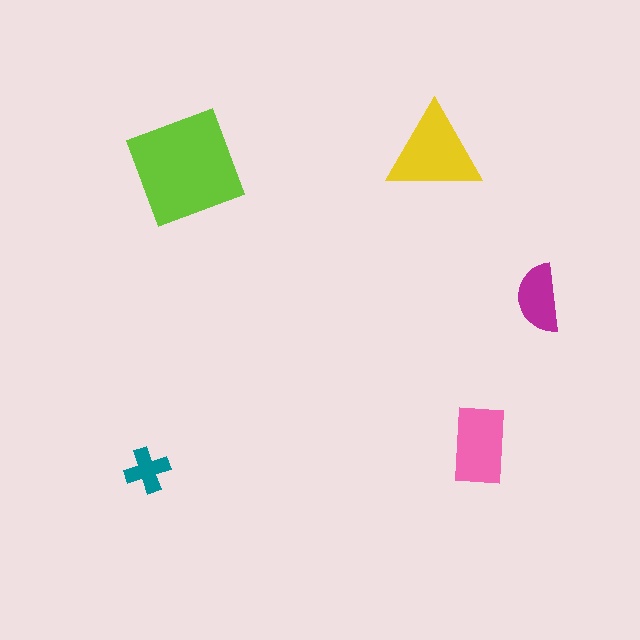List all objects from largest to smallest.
The lime square, the yellow triangle, the pink rectangle, the magenta semicircle, the teal cross.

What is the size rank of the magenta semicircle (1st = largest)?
4th.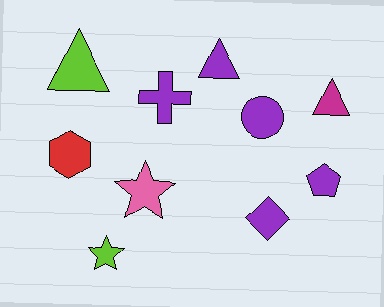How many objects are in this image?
There are 10 objects.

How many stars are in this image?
There are 2 stars.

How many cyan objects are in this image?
There are no cyan objects.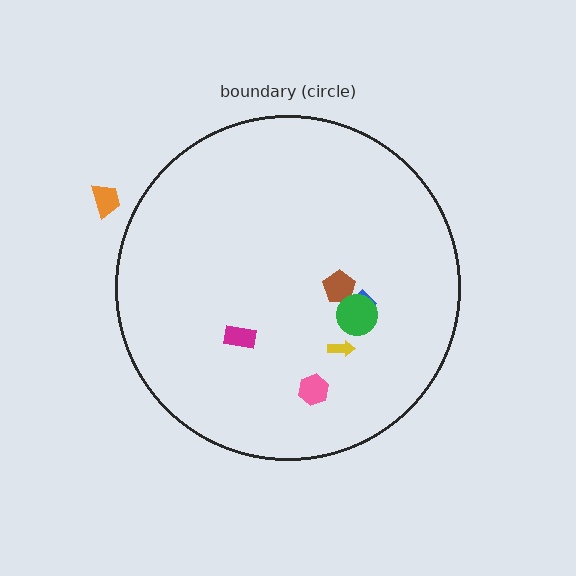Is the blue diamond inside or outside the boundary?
Inside.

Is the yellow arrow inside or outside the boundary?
Inside.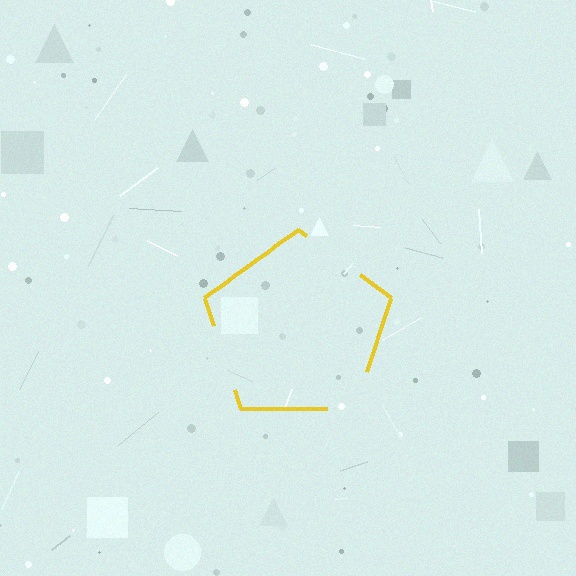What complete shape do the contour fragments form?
The contour fragments form a pentagon.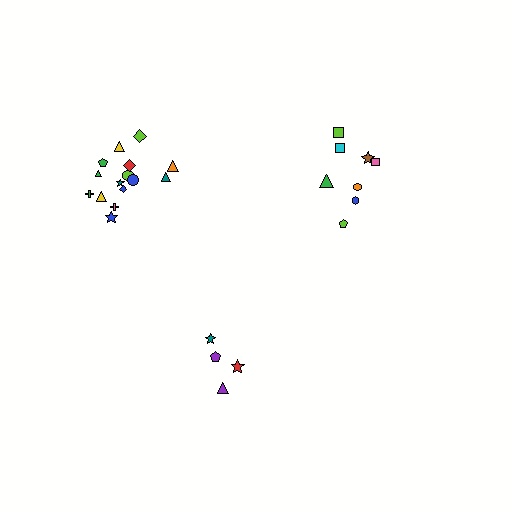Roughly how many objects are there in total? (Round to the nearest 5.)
Roughly 25 objects in total.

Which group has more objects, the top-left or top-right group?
The top-left group.